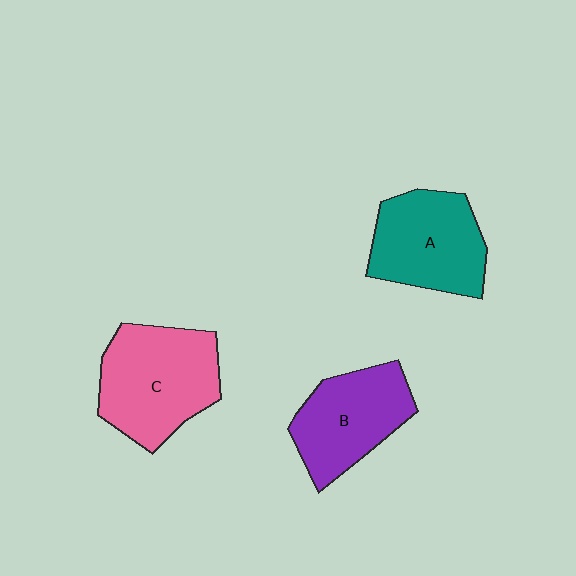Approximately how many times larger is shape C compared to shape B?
Approximately 1.2 times.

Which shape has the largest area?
Shape C (pink).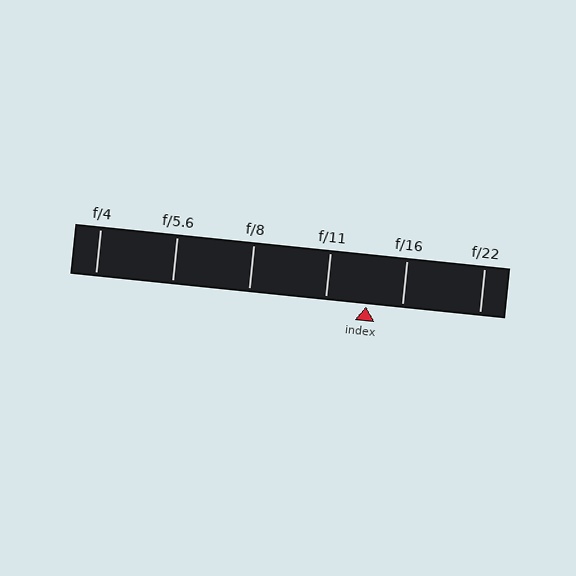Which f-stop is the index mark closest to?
The index mark is closest to f/16.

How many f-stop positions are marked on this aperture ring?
There are 6 f-stop positions marked.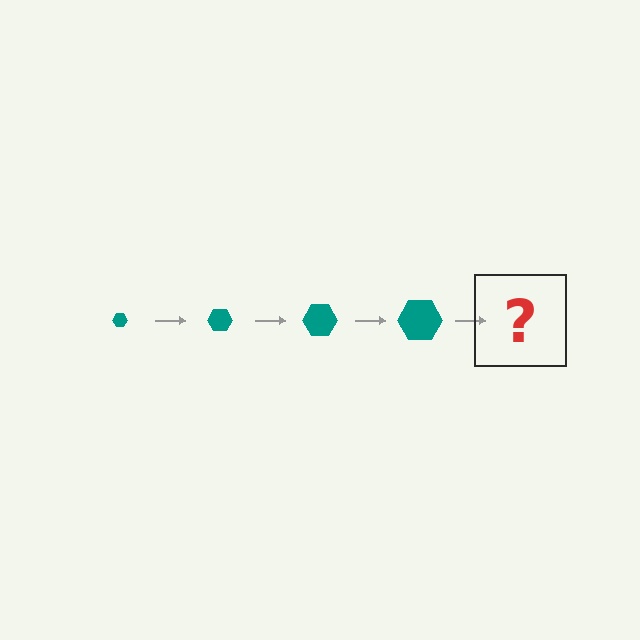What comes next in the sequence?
The next element should be a teal hexagon, larger than the previous one.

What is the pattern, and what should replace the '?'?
The pattern is that the hexagon gets progressively larger each step. The '?' should be a teal hexagon, larger than the previous one.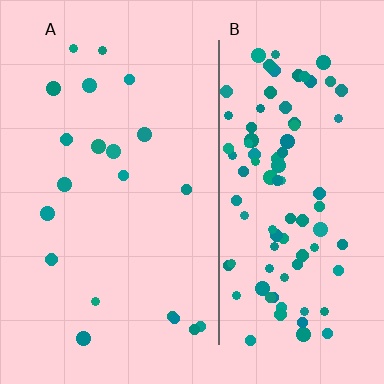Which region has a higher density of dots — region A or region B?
B (the right).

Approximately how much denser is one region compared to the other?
Approximately 4.7× — region B over region A.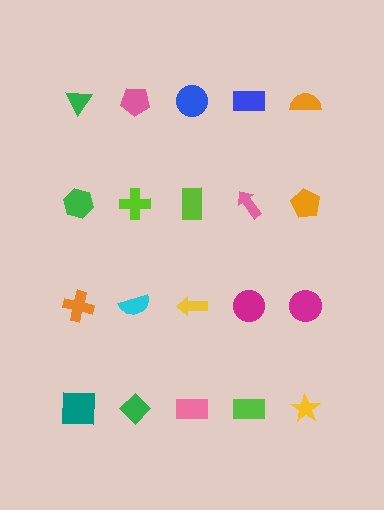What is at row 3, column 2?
A cyan semicircle.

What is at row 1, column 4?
A blue rectangle.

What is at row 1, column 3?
A blue circle.